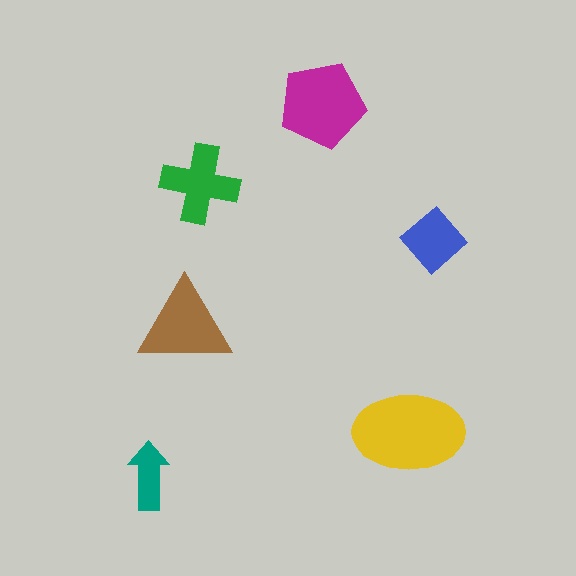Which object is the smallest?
The teal arrow.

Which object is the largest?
The yellow ellipse.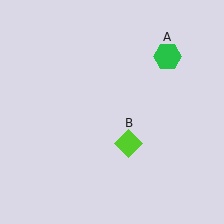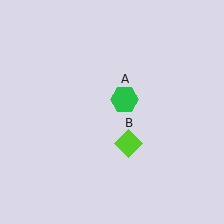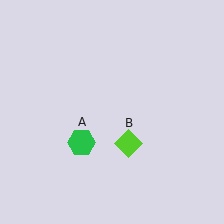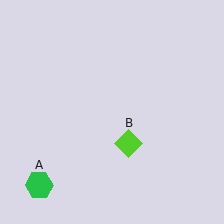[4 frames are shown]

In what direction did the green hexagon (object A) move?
The green hexagon (object A) moved down and to the left.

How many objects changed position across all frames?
1 object changed position: green hexagon (object A).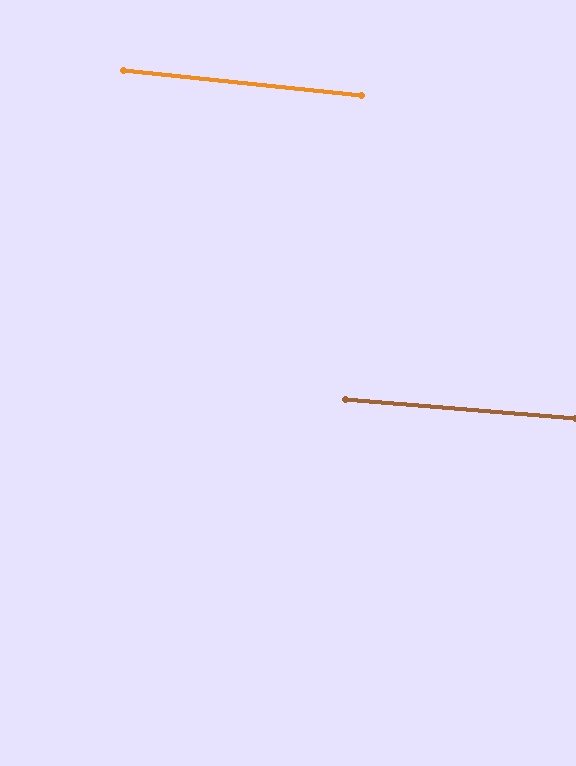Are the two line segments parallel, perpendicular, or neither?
Parallel — their directions differ by only 1.4°.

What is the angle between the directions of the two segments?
Approximately 1 degree.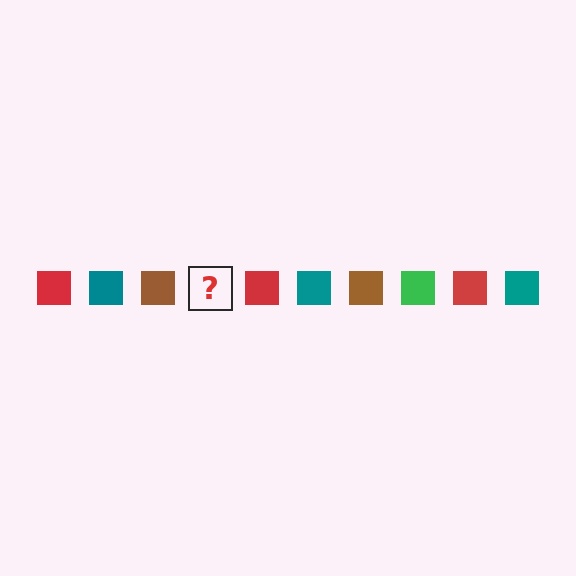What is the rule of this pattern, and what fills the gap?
The rule is that the pattern cycles through red, teal, brown, green squares. The gap should be filled with a green square.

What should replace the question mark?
The question mark should be replaced with a green square.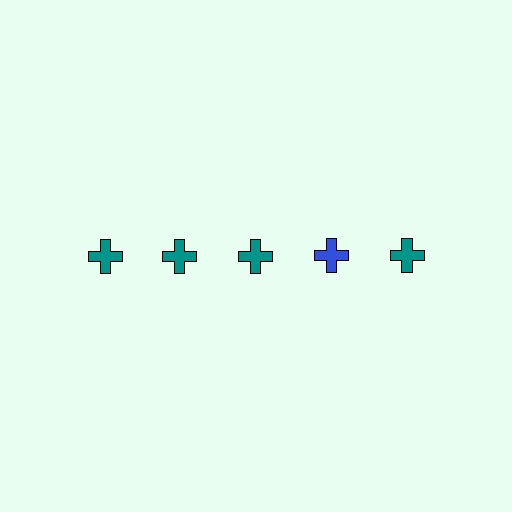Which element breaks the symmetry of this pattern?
The blue cross in the top row, second from right column breaks the symmetry. All other shapes are teal crosses.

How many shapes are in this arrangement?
There are 5 shapes arranged in a grid pattern.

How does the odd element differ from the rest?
It has a different color: blue instead of teal.